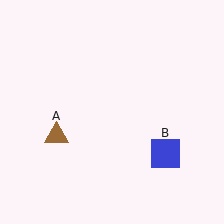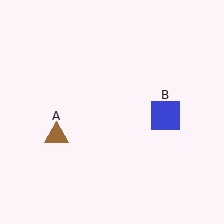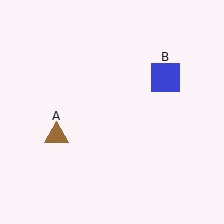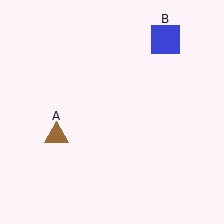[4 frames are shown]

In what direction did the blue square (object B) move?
The blue square (object B) moved up.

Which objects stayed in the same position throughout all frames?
Brown triangle (object A) remained stationary.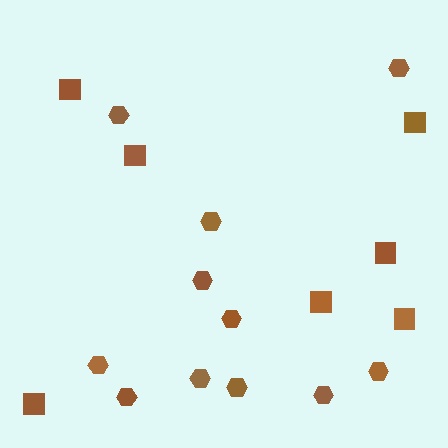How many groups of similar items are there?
There are 2 groups: one group of hexagons (11) and one group of squares (7).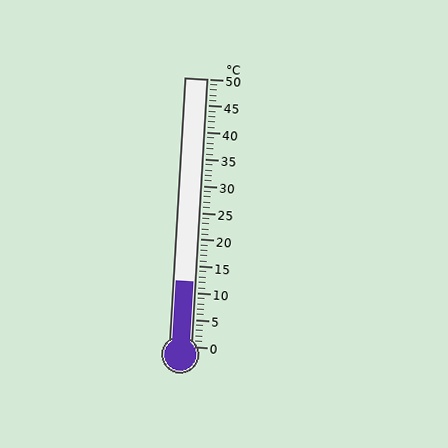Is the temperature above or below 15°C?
The temperature is below 15°C.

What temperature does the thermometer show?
The thermometer shows approximately 12°C.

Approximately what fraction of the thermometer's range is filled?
The thermometer is filled to approximately 25% of its range.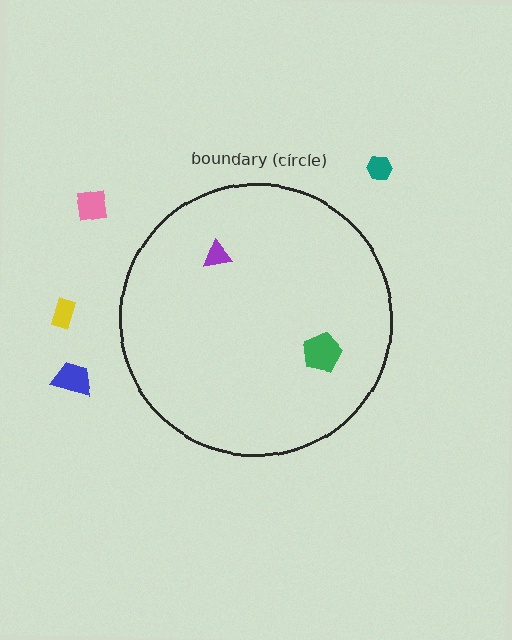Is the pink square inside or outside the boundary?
Outside.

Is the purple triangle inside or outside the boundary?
Inside.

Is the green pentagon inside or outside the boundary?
Inside.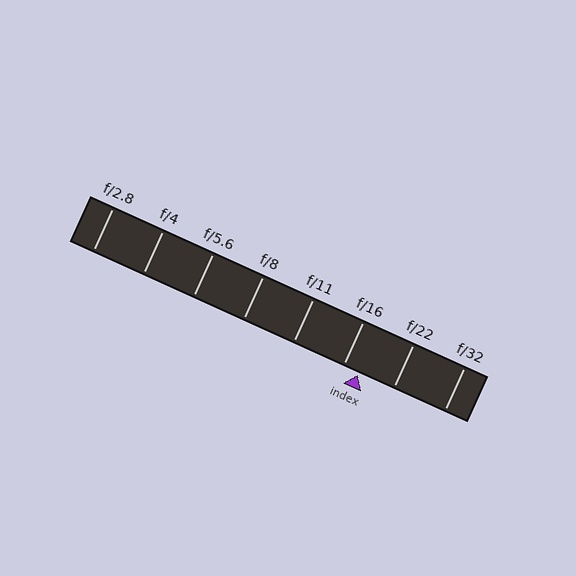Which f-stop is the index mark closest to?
The index mark is closest to f/16.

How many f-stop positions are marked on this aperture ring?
There are 8 f-stop positions marked.